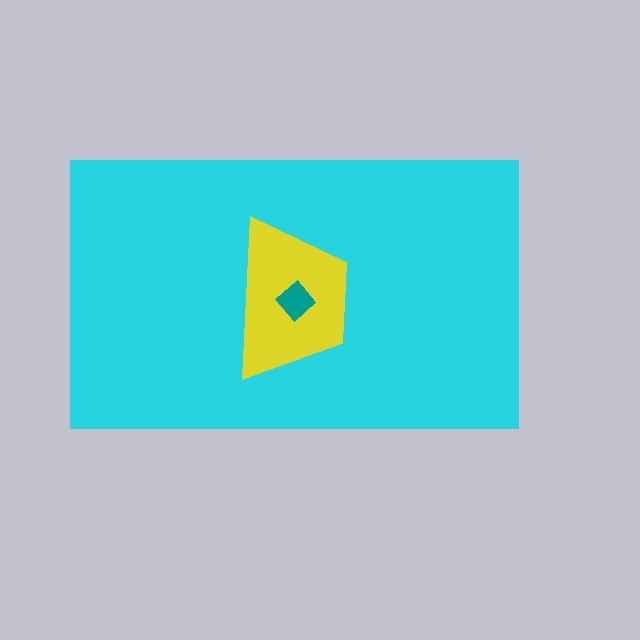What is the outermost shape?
The cyan rectangle.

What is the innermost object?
The teal diamond.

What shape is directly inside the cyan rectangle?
The yellow trapezoid.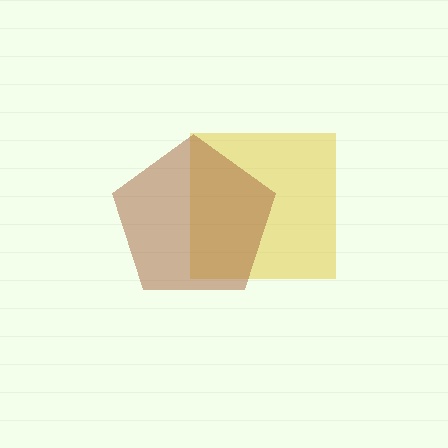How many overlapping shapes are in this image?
There are 2 overlapping shapes in the image.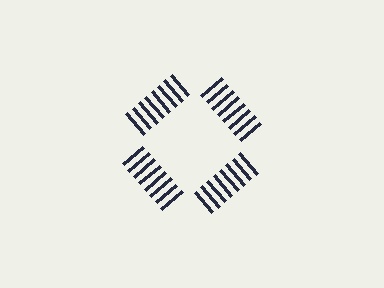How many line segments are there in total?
32 — 8 along each of the 4 edges.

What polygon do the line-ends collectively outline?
An illusory square — the line segments terminate on its edges but no continuous stroke is drawn.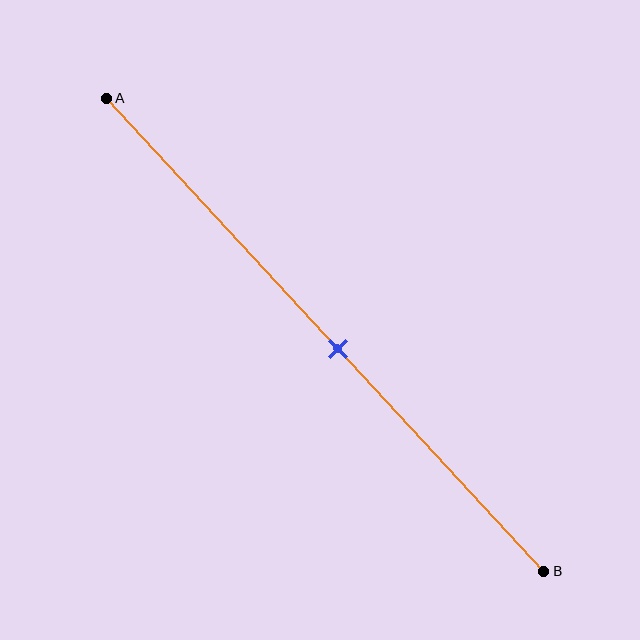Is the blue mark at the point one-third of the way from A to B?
No, the mark is at about 55% from A, not at the 33% one-third point.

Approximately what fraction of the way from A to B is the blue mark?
The blue mark is approximately 55% of the way from A to B.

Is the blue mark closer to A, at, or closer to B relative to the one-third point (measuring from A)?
The blue mark is closer to point B than the one-third point of segment AB.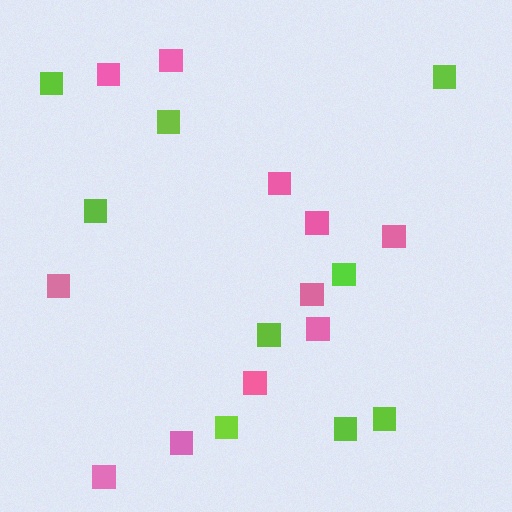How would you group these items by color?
There are 2 groups: one group of pink squares (11) and one group of lime squares (9).